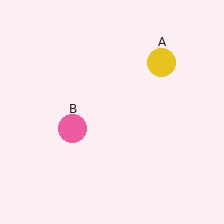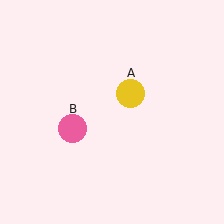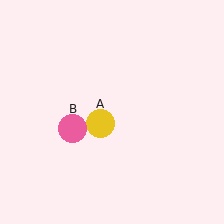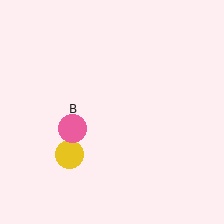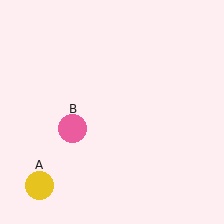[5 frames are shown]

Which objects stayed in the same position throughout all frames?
Pink circle (object B) remained stationary.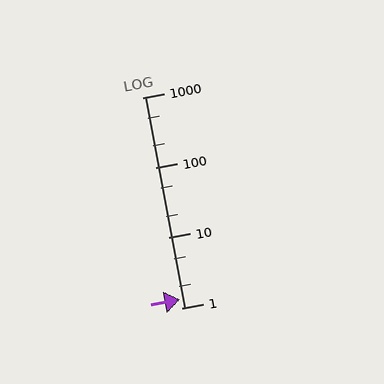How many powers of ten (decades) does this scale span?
The scale spans 3 decades, from 1 to 1000.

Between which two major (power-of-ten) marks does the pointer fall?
The pointer is between 1 and 10.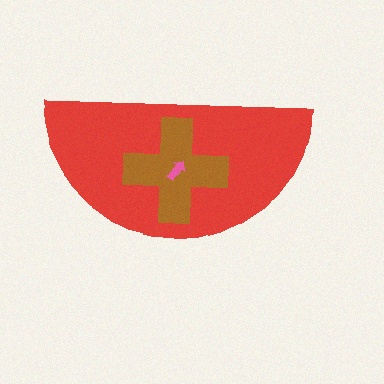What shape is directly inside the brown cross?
The pink arrow.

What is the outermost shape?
The red semicircle.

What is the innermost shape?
The pink arrow.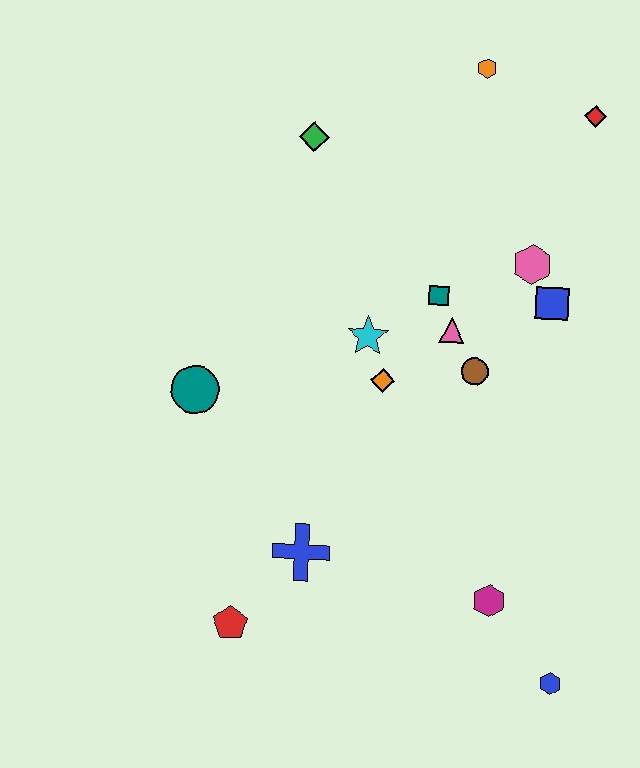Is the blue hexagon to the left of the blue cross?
No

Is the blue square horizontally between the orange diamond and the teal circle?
No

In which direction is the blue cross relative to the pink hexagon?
The blue cross is below the pink hexagon.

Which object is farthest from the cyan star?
The blue hexagon is farthest from the cyan star.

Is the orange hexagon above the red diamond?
Yes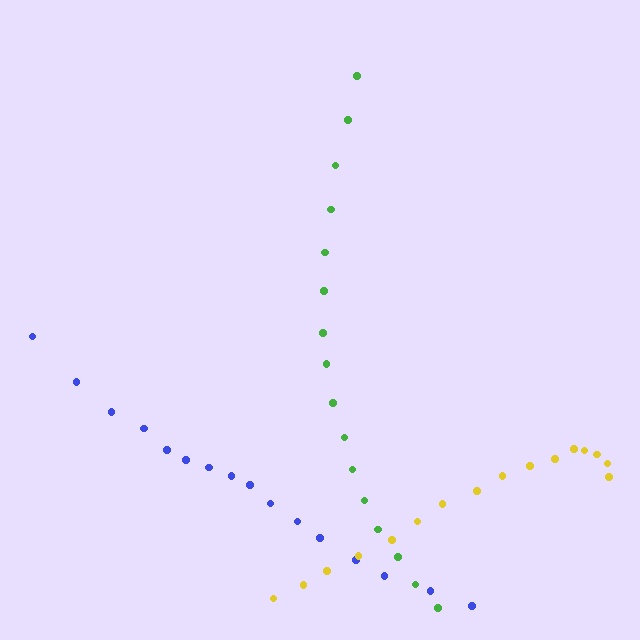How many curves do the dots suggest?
There are 3 distinct paths.